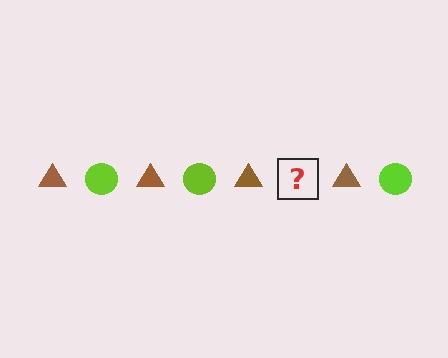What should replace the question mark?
The question mark should be replaced with a lime circle.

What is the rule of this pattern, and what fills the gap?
The rule is that the pattern alternates between brown triangle and lime circle. The gap should be filled with a lime circle.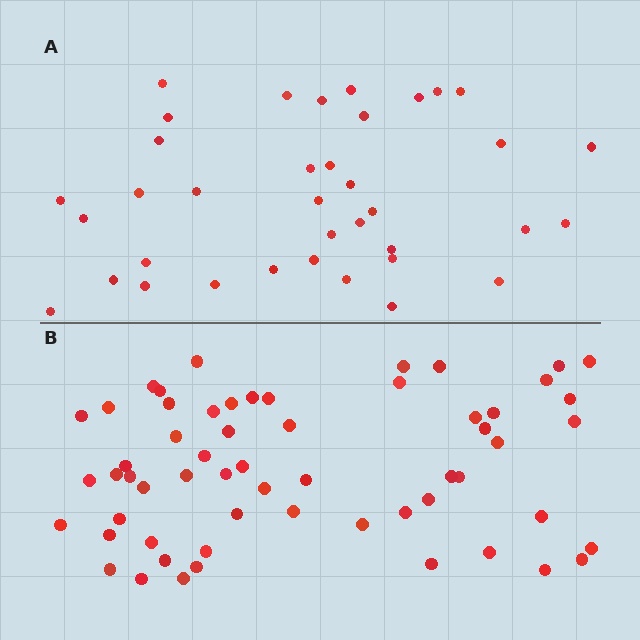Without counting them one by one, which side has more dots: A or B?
Region B (the bottom region) has more dots.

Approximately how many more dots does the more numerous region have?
Region B has approximately 20 more dots than region A.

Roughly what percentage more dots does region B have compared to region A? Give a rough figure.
About 60% more.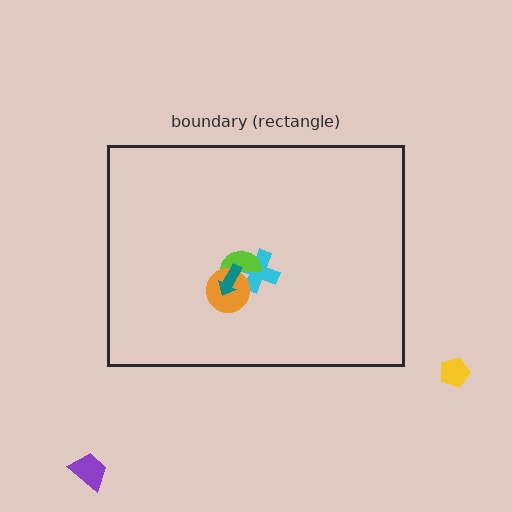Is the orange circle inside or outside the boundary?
Inside.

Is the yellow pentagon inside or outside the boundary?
Outside.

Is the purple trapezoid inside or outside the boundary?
Outside.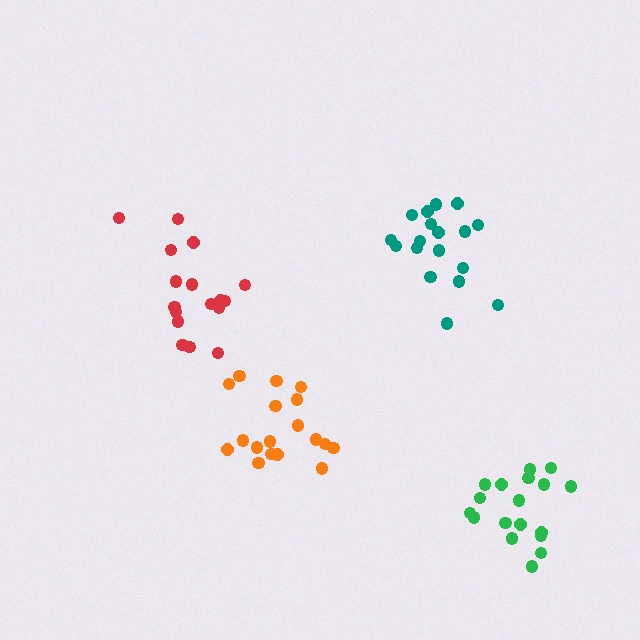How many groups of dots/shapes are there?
There are 4 groups.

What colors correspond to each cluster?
The clusters are colored: teal, green, red, orange.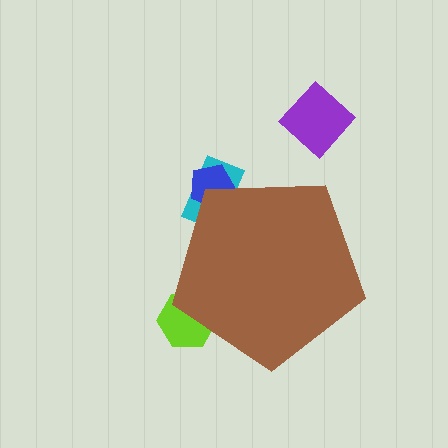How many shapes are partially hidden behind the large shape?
3 shapes are partially hidden.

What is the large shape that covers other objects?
A brown pentagon.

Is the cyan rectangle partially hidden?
Yes, the cyan rectangle is partially hidden behind the brown pentagon.